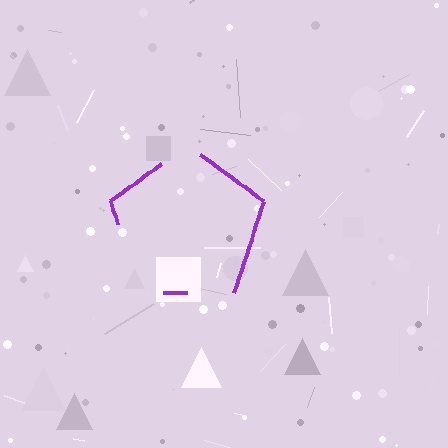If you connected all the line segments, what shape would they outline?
They would outline a pentagon.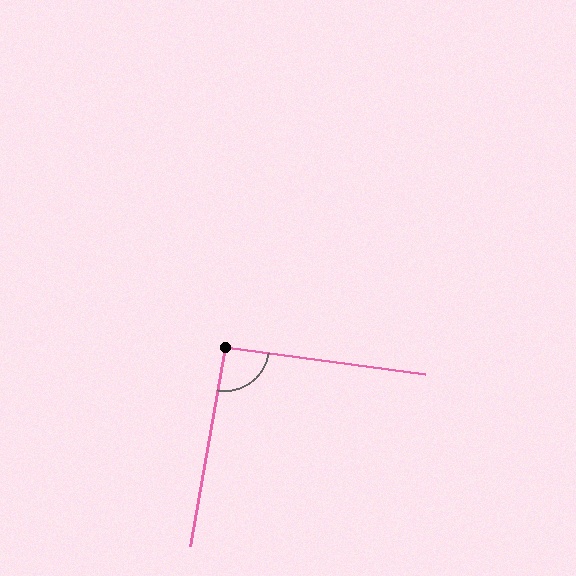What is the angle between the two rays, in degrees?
Approximately 92 degrees.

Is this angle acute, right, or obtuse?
It is approximately a right angle.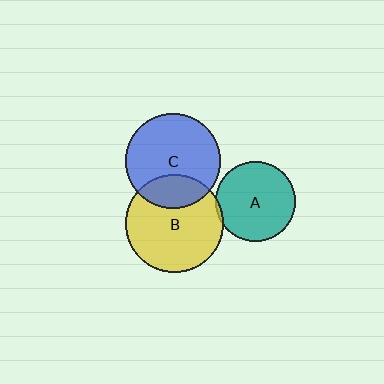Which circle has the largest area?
Circle B (yellow).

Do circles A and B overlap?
Yes.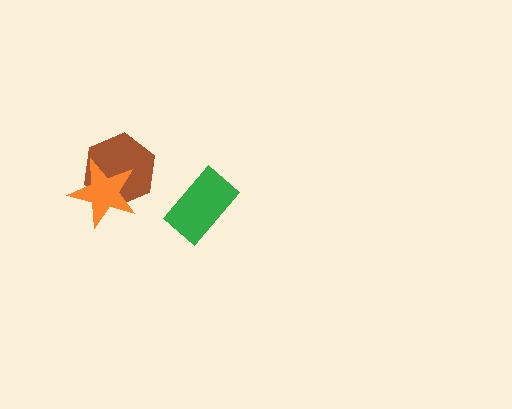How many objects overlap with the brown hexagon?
1 object overlaps with the brown hexagon.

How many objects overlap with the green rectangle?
0 objects overlap with the green rectangle.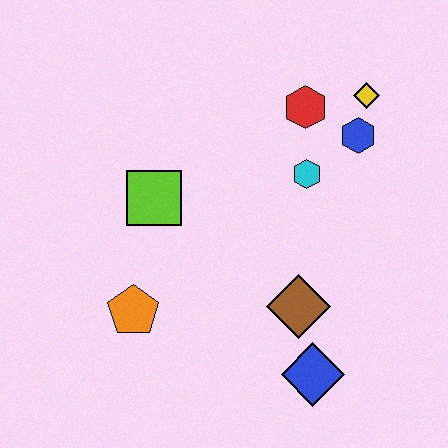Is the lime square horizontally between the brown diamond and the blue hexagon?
No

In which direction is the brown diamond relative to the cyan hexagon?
The brown diamond is below the cyan hexagon.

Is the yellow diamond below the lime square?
No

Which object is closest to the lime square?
The orange pentagon is closest to the lime square.